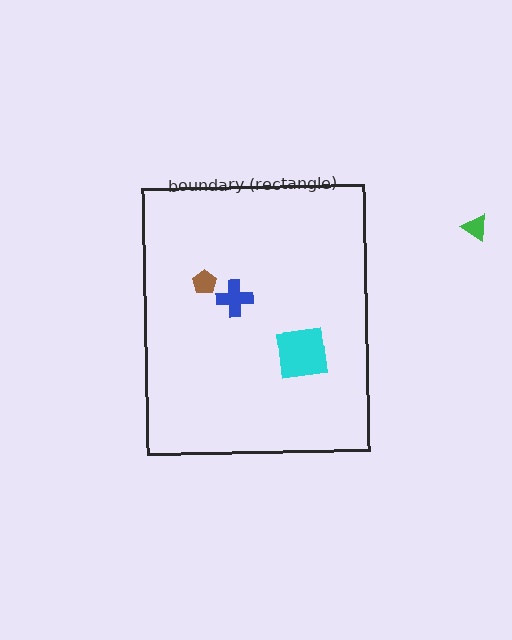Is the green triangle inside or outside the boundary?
Outside.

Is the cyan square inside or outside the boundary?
Inside.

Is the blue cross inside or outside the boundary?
Inside.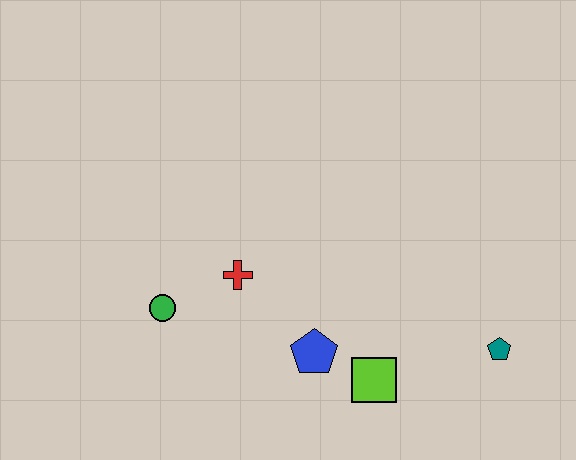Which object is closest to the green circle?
The red cross is closest to the green circle.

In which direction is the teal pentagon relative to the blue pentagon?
The teal pentagon is to the right of the blue pentagon.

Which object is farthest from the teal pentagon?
The green circle is farthest from the teal pentagon.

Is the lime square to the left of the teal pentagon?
Yes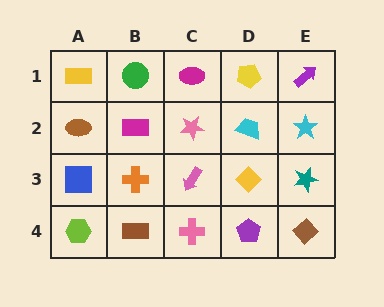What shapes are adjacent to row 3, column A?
A brown ellipse (row 2, column A), a lime hexagon (row 4, column A), an orange cross (row 3, column B).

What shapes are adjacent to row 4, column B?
An orange cross (row 3, column B), a lime hexagon (row 4, column A), a pink cross (row 4, column C).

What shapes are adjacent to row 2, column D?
A yellow pentagon (row 1, column D), a yellow diamond (row 3, column D), a pink star (row 2, column C), a cyan star (row 2, column E).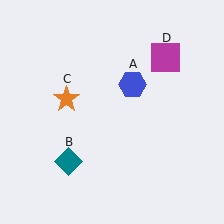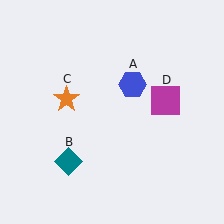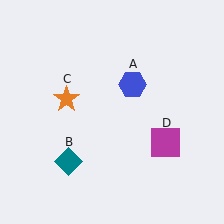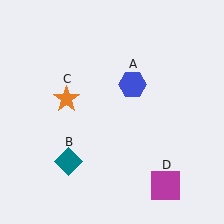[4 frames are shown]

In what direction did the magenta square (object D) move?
The magenta square (object D) moved down.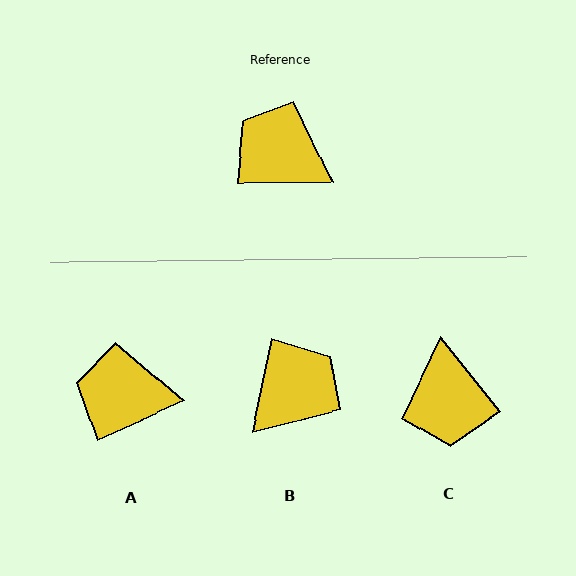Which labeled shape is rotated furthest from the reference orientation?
C, about 129 degrees away.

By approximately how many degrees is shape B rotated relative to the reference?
Approximately 101 degrees clockwise.